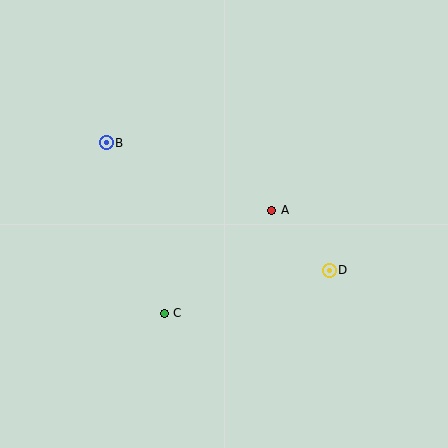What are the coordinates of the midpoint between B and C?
The midpoint between B and C is at (135, 228).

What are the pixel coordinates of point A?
Point A is at (272, 210).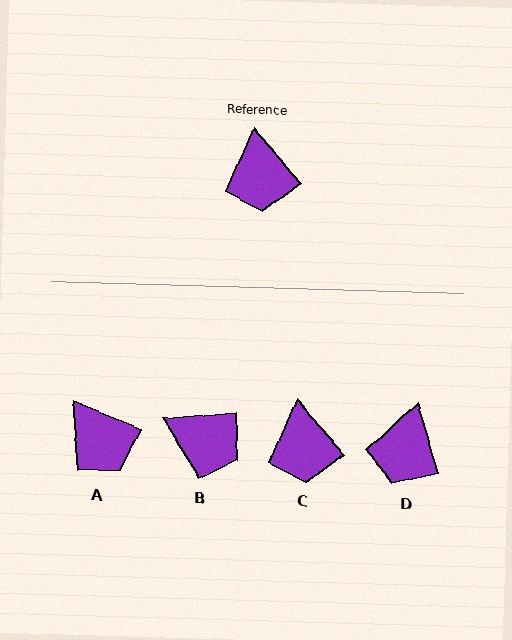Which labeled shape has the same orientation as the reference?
C.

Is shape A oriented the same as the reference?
No, it is off by about 28 degrees.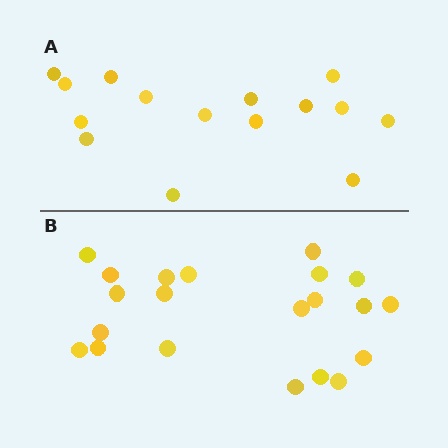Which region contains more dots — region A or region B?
Region B (the bottom region) has more dots.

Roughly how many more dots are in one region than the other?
Region B has about 6 more dots than region A.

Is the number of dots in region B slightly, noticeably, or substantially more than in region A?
Region B has noticeably more, but not dramatically so. The ratio is roughly 1.4 to 1.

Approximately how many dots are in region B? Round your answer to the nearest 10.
About 20 dots. (The exact count is 21, which rounds to 20.)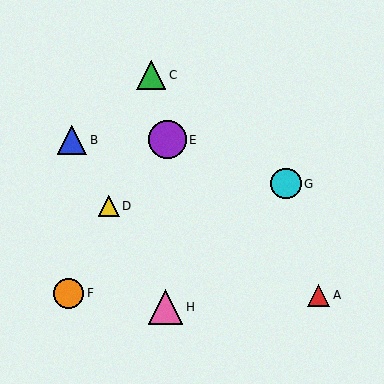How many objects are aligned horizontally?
2 objects (B, E) are aligned horizontally.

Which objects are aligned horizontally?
Objects B, E are aligned horizontally.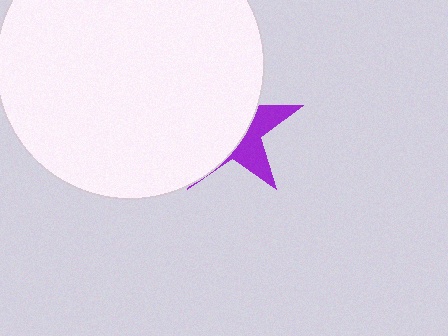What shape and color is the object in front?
The object in front is a white circle.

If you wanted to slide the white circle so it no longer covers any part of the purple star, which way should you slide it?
Slide it left — that is the most direct way to separate the two shapes.